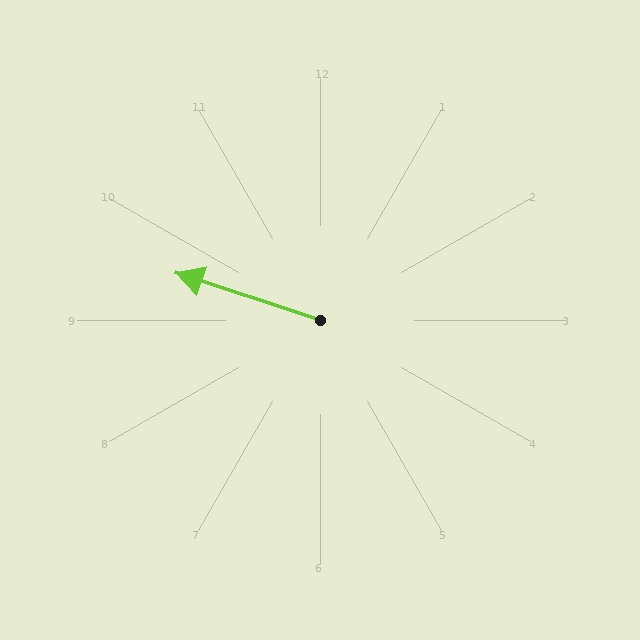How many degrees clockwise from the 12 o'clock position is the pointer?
Approximately 288 degrees.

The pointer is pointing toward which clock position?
Roughly 10 o'clock.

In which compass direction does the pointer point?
West.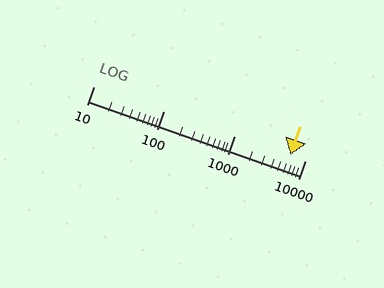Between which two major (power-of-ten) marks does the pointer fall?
The pointer is between 1000 and 10000.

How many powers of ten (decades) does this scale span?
The scale spans 3 decades, from 10 to 10000.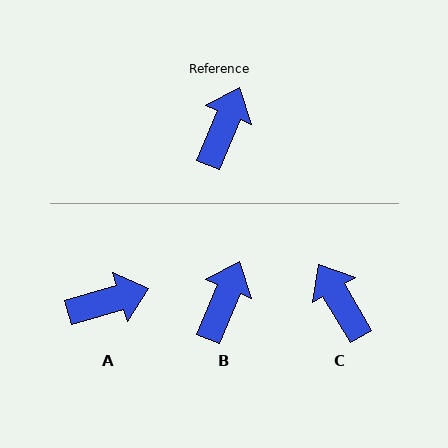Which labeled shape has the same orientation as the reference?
B.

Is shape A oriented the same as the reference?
No, it is off by about 52 degrees.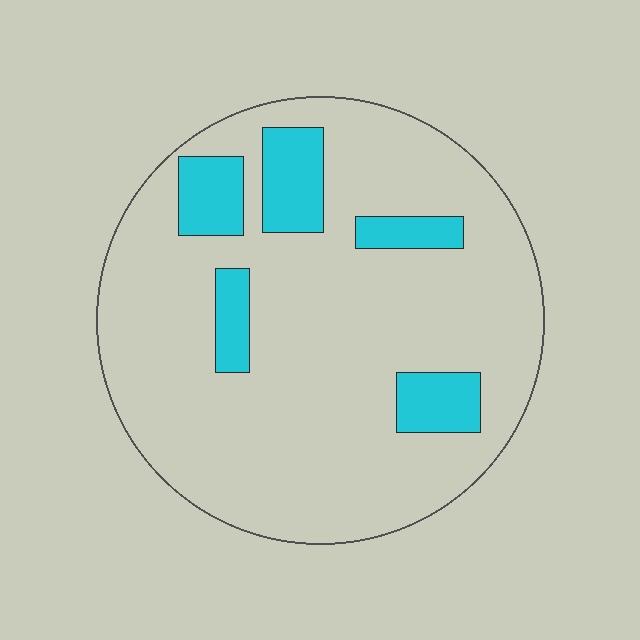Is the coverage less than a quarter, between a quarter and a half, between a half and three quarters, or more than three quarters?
Less than a quarter.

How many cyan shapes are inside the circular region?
5.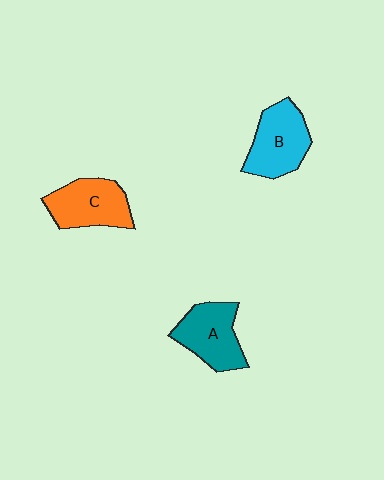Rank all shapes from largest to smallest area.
From largest to smallest: B (cyan), C (orange), A (teal).